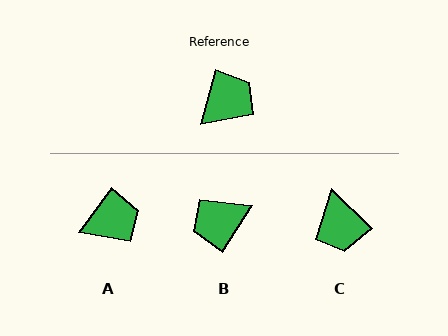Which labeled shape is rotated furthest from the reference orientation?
B, about 163 degrees away.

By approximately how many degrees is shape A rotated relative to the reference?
Approximately 21 degrees clockwise.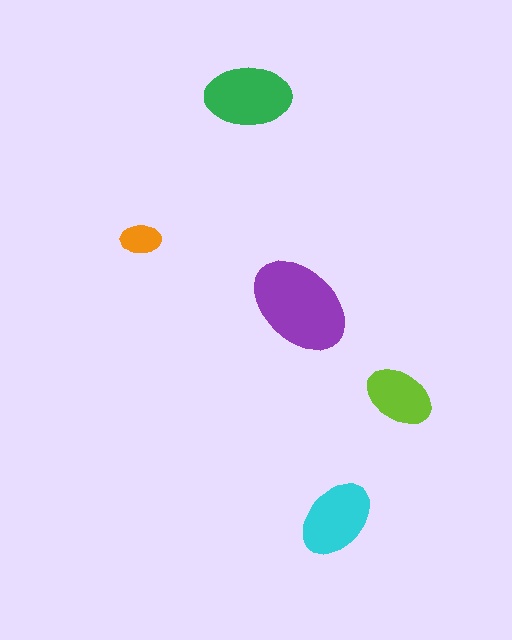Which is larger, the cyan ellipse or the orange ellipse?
The cyan one.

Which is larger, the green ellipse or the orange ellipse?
The green one.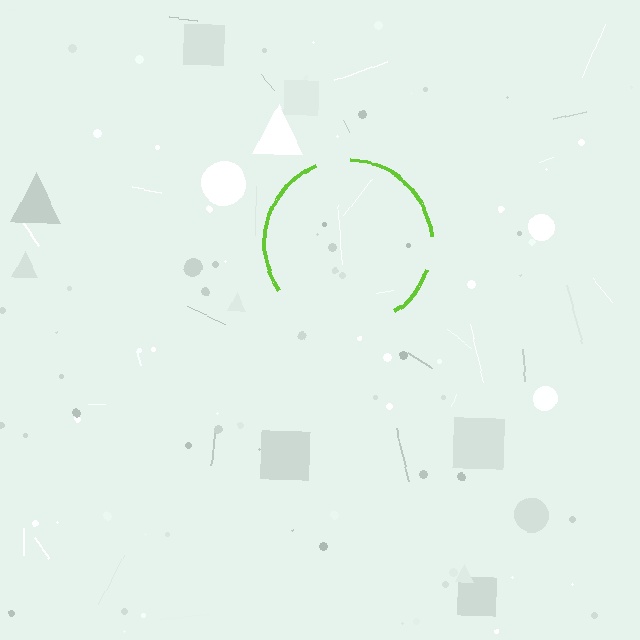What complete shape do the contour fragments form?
The contour fragments form a circle.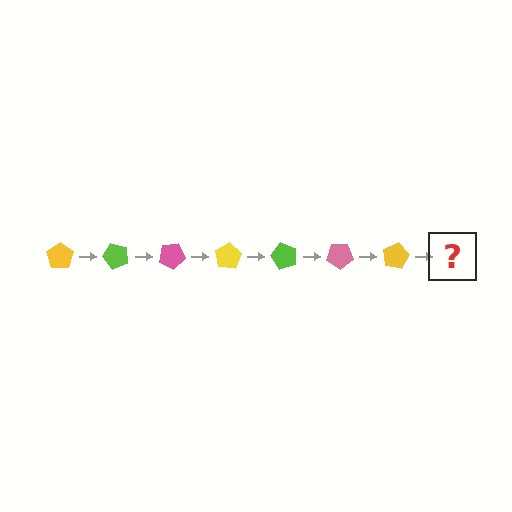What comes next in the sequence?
The next element should be a lime pentagon, rotated 350 degrees from the start.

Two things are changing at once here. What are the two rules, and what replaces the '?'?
The two rules are that it rotates 50 degrees each step and the color cycles through yellow, lime, and pink. The '?' should be a lime pentagon, rotated 350 degrees from the start.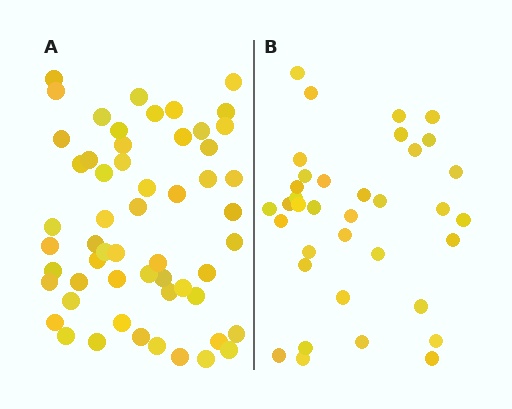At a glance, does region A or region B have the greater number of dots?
Region A (the left region) has more dots.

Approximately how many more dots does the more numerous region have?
Region A has approximately 20 more dots than region B.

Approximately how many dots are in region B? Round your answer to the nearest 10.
About 40 dots. (The exact count is 36, which rounds to 40.)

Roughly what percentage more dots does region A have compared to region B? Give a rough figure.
About 55% more.